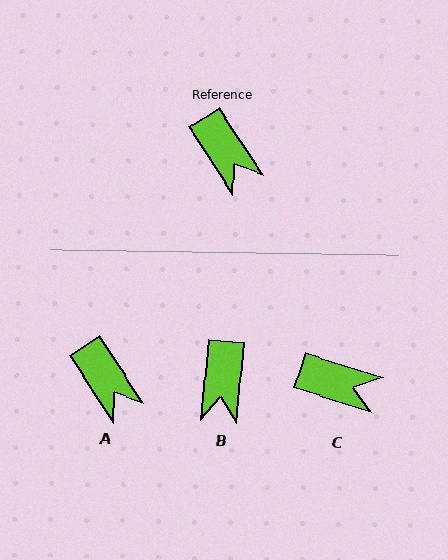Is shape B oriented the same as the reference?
No, it is off by about 38 degrees.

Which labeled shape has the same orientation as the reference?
A.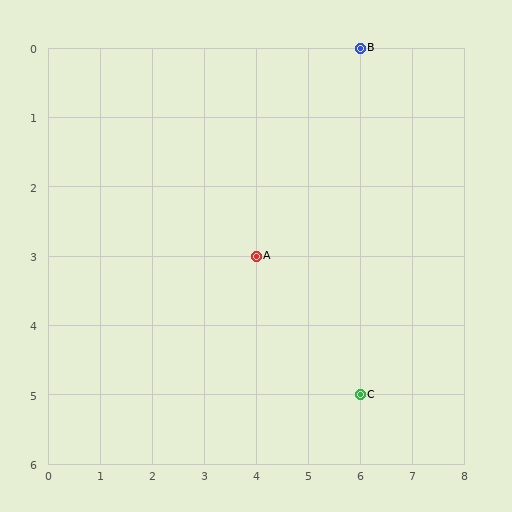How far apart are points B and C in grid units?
Points B and C are 5 rows apart.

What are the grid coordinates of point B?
Point B is at grid coordinates (6, 0).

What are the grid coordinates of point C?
Point C is at grid coordinates (6, 5).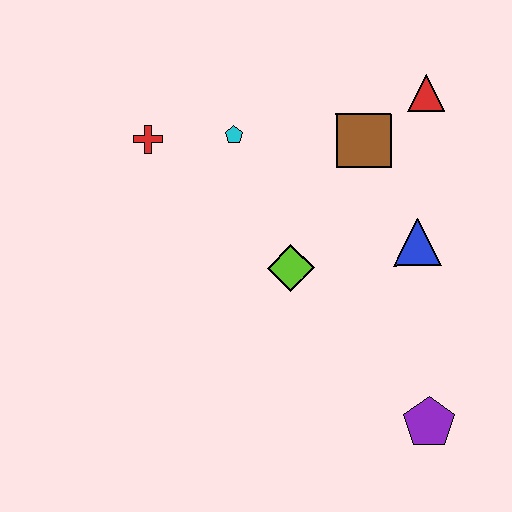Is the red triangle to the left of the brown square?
No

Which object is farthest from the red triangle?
The purple pentagon is farthest from the red triangle.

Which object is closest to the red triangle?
The brown square is closest to the red triangle.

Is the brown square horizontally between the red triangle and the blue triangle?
No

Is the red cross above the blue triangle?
Yes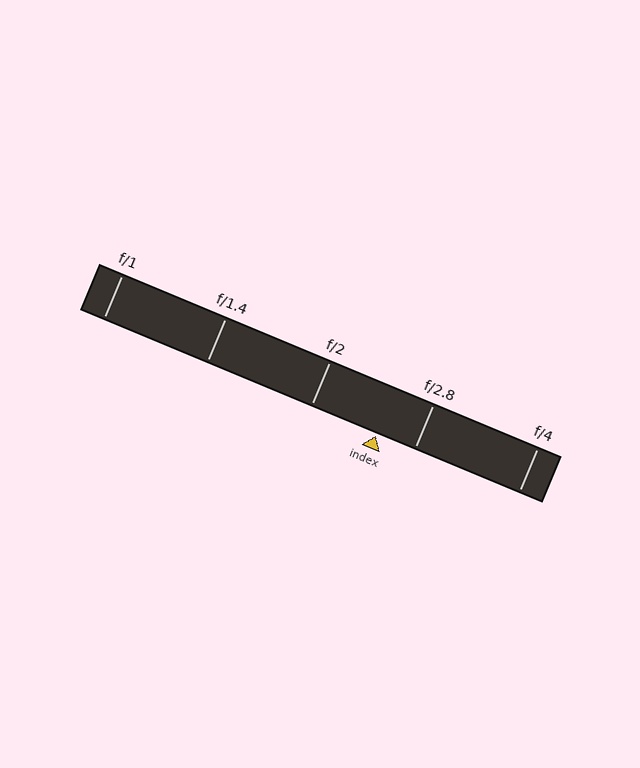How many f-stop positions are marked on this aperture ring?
There are 5 f-stop positions marked.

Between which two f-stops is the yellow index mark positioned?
The index mark is between f/2 and f/2.8.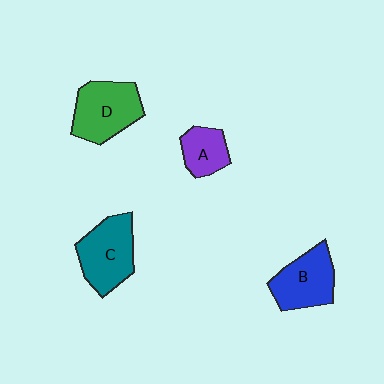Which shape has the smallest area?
Shape A (purple).